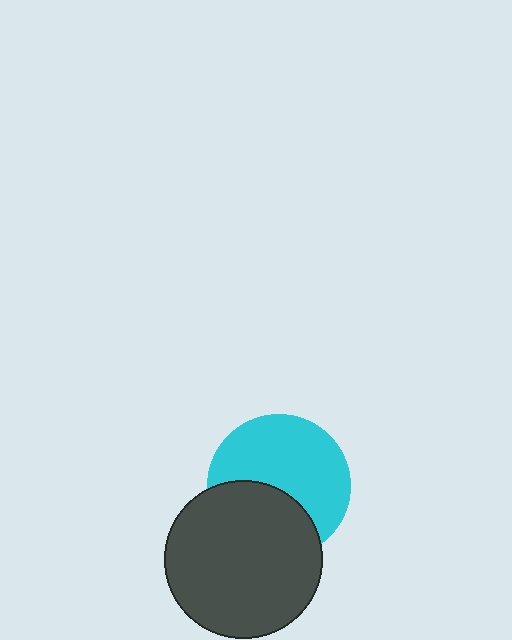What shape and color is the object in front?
The object in front is a dark gray circle.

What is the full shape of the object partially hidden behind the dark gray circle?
The partially hidden object is a cyan circle.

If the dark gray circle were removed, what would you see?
You would see the complete cyan circle.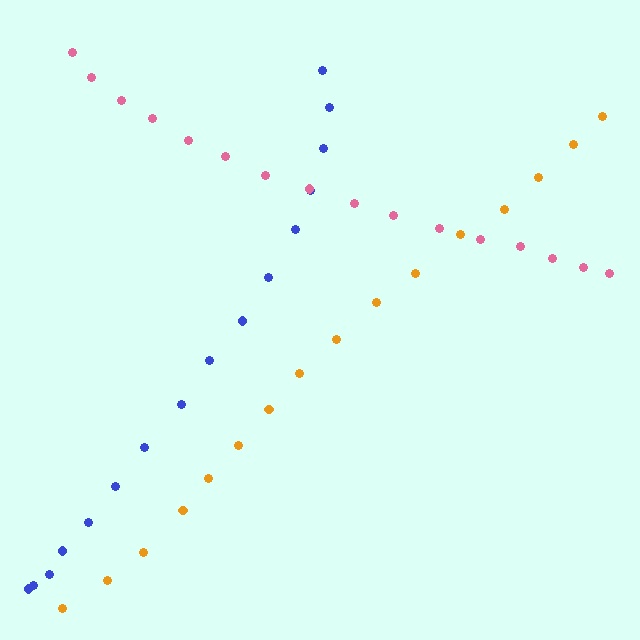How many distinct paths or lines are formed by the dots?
There are 3 distinct paths.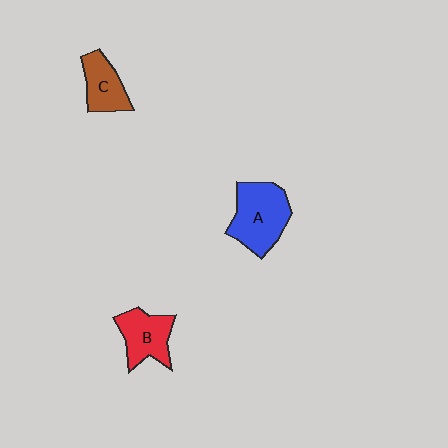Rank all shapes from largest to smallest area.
From largest to smallest: A (blue), B (red), C (brown).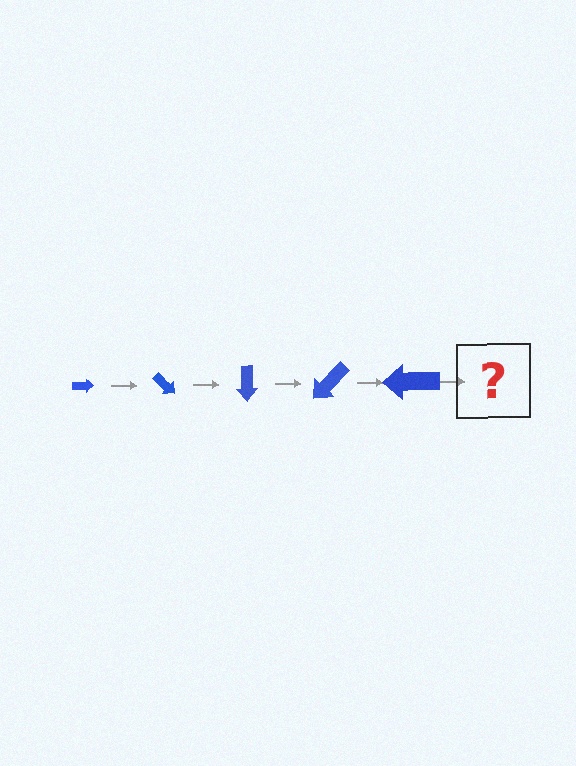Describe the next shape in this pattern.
It should be an arrow, larger than the previous one and rotated 225 degrees from the start.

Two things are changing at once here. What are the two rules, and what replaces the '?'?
The two rules are that the arrow grows larger each step and it rotates 45 degrees each step. The '?' should be an arrow, larger than the previous one and rotated 225 degrees from the start.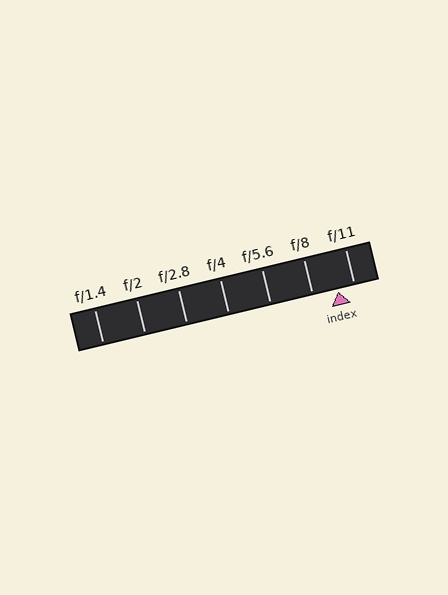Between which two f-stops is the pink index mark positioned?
The index mark is between f/8 and f/11.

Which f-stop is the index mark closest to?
The index mark is closest to f/11.